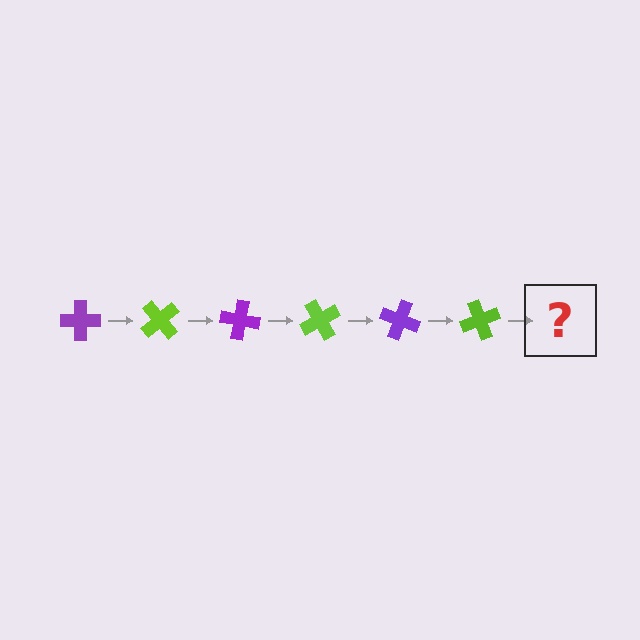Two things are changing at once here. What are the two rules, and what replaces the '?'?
The two rules are that it rotates 50 degrees each step and the color cycles through purple and lime. The '?' should be a purple cross, rotated 300 degrees from the start.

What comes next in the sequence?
The next element should be a purple cross, rotated 300 degrees from the start.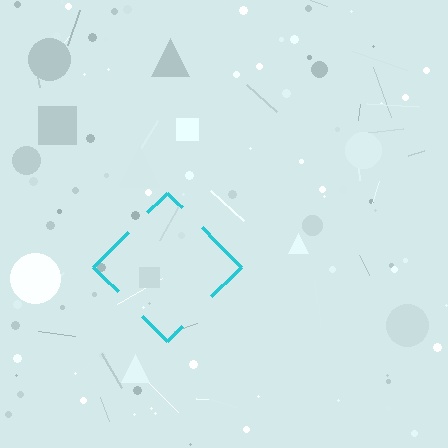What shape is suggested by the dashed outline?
The dashed outline suggests a diamond.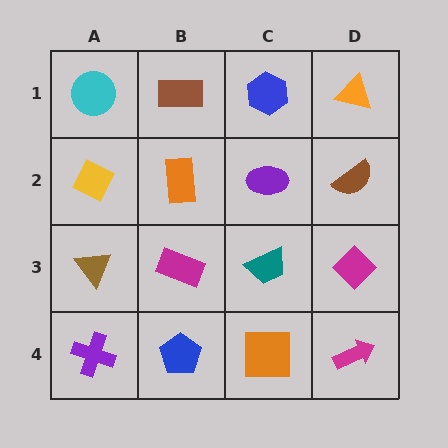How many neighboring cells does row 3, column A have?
3.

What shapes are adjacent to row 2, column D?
An orange triangle (row 1, column D), a magenta diamond (row 3, column D), a purple ellipse (row 2, column C).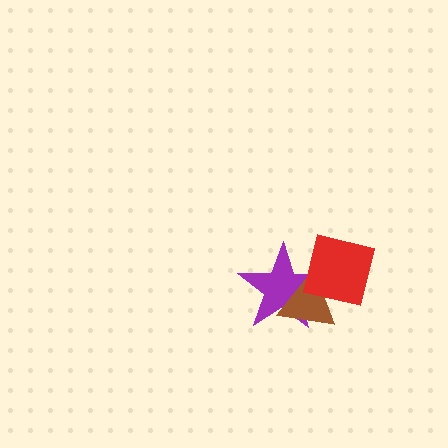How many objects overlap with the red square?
2 objects overlap with the red square.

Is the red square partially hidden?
No, no other shape covers it.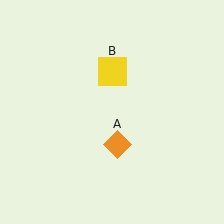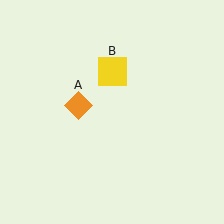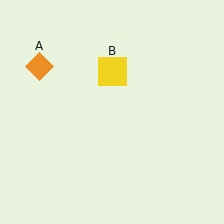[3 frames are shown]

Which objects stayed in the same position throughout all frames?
Yellow square (object B) remained stationary.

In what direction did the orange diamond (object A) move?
The orange diamond (object A) moved up and to the left.